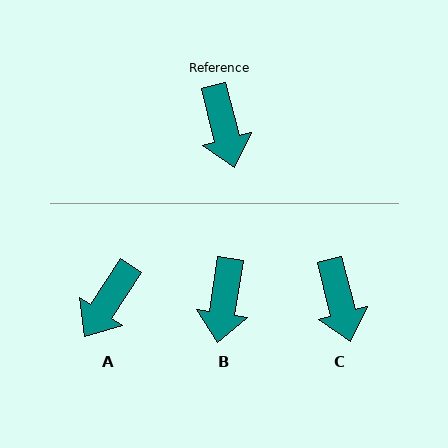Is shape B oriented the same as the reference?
No, it is off by about 23 degrees.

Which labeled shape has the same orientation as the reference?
C.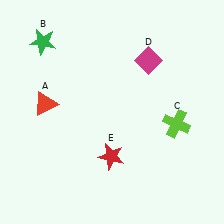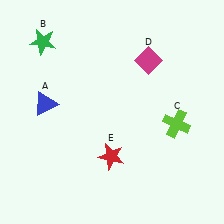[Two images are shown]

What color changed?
The triangle (A) changed from red in Image 1 to blue in Image 2.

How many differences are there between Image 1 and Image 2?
There is 1 difference between the two images.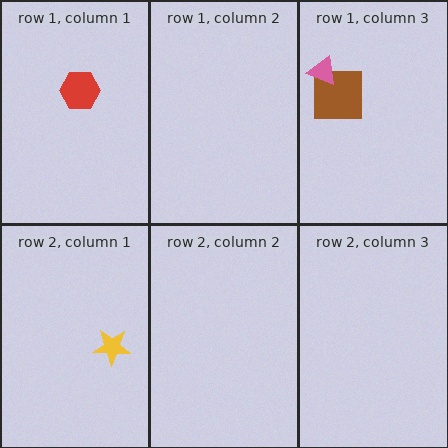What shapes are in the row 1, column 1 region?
The red hexagon.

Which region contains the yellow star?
The row 2, column 1 region.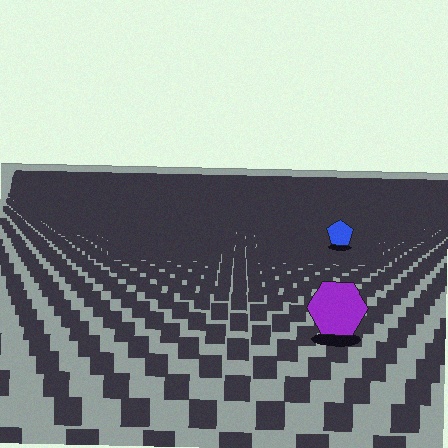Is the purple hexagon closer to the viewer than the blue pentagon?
Yes. The purple hexagon is closer — you can tell from the texture gradient: the ground texture is coarser near it.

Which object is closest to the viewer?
The purple hexagon is closest. The texture marks near it are larger and more spread out.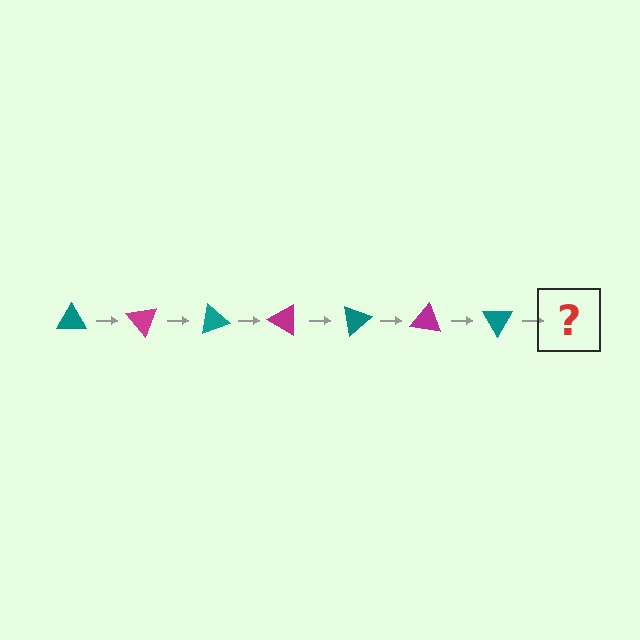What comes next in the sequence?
The next element should be a magenta triangle, rotated 350 degrees from the start.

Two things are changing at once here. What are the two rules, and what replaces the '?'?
The two rules are that it rotates 50 degrees each step and the color cycles through teal and magenta. The '?' should be a magenta triangle, rotated 350 degrees from the start.